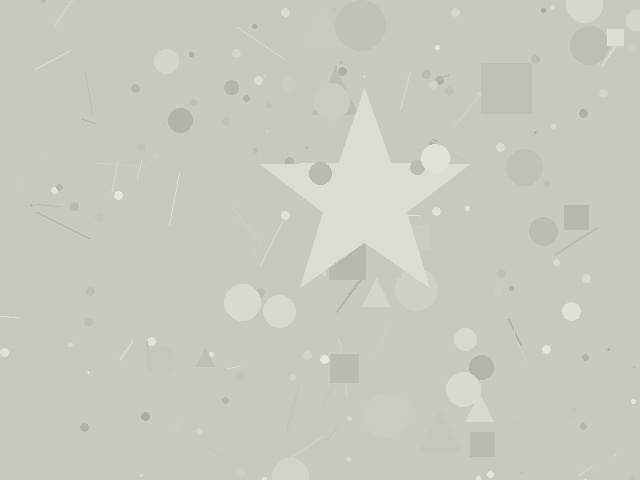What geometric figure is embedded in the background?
A star is embedded in the background.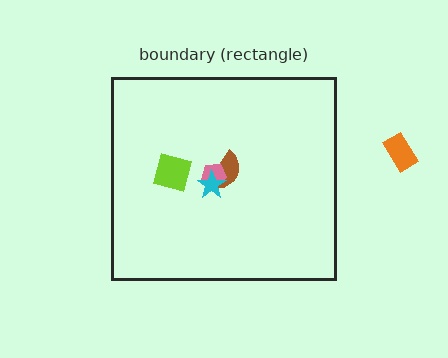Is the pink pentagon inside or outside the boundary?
Inside.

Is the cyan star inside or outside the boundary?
Inside.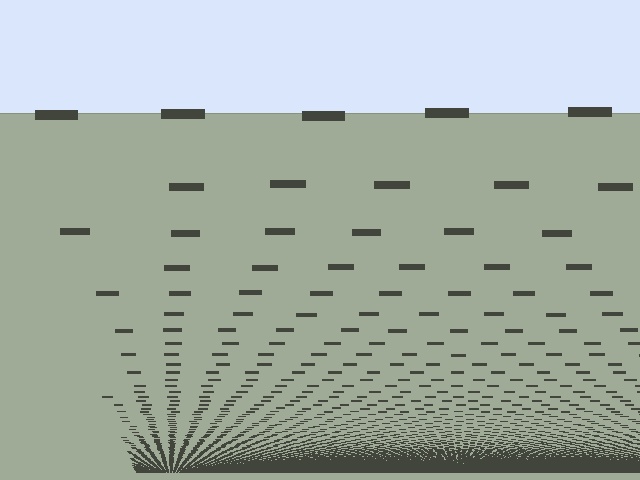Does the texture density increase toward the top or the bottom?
Density increases toward the bottom.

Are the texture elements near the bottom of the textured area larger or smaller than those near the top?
Smaller. The gradient is inverted — elements near the bottom are smaller and denser.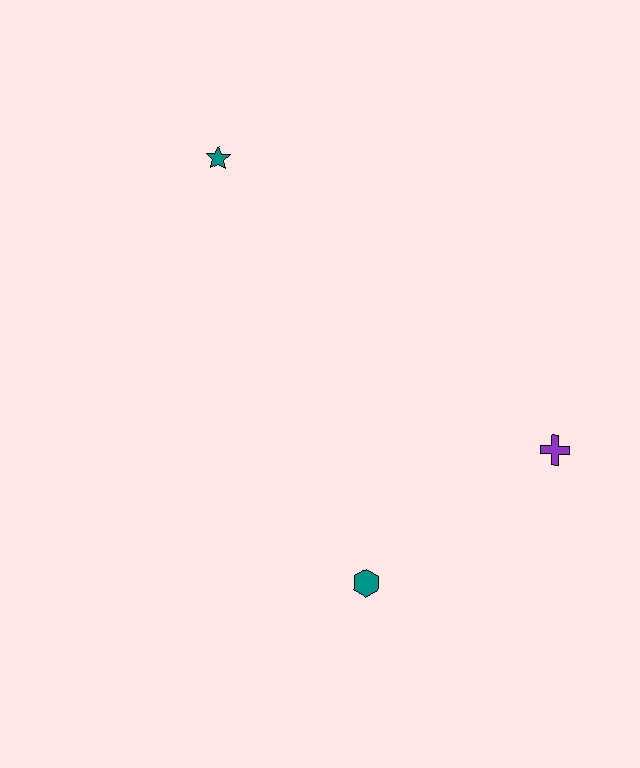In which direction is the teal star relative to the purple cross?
The teal star is to the left of the purple cross.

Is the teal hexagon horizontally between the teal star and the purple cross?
Yes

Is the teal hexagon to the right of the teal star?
Yes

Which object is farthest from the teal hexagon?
The teal star is farthest from the teal hexagon.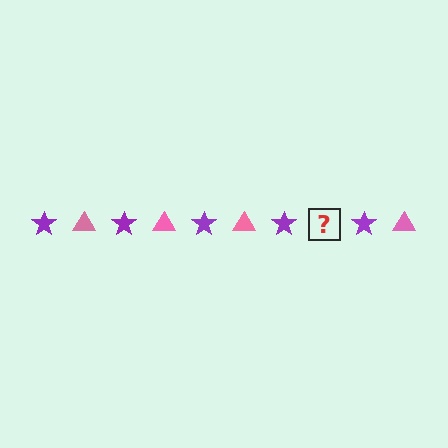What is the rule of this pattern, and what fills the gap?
The rule is that the pattern alternates between purple star and pink triangle. The gap should be filled with a pink triangle.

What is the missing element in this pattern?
The missing element is a pink triangle.